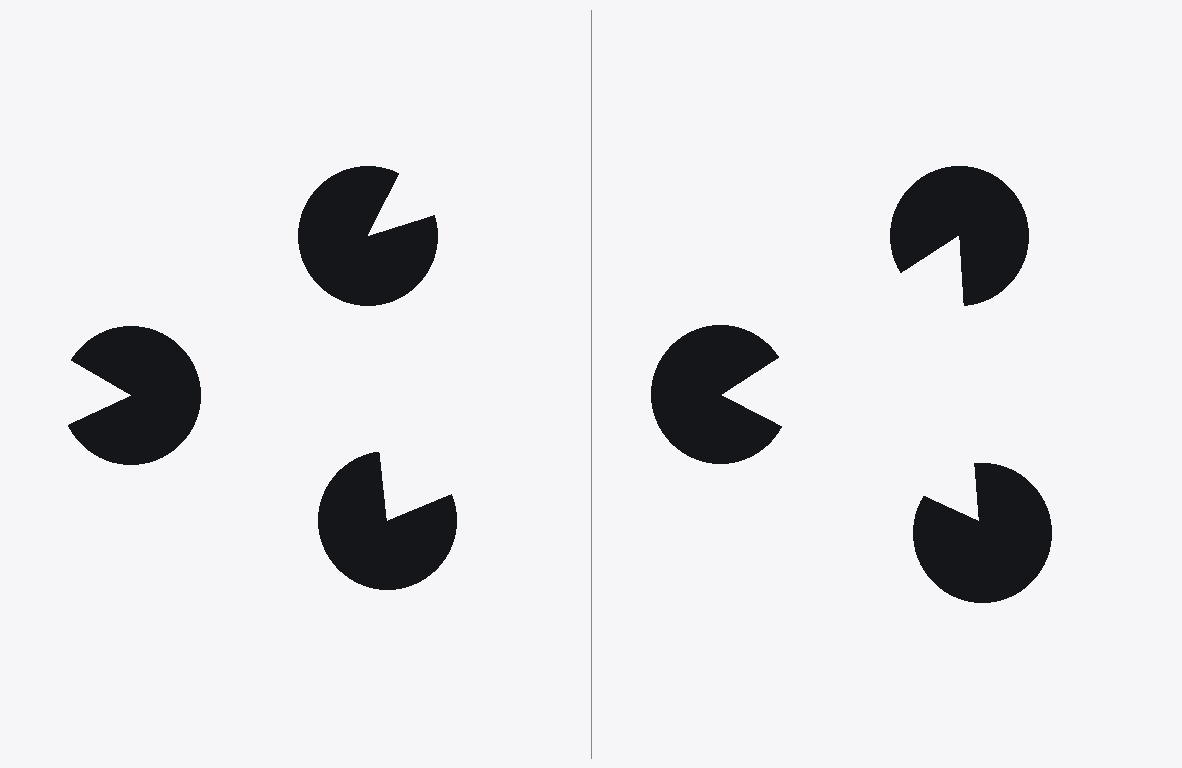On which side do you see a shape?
An illusory triangle appears on the right side. On the left side the wedge cuts are rotated, so no coherent shape forms.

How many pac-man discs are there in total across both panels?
6 — 3 on each side.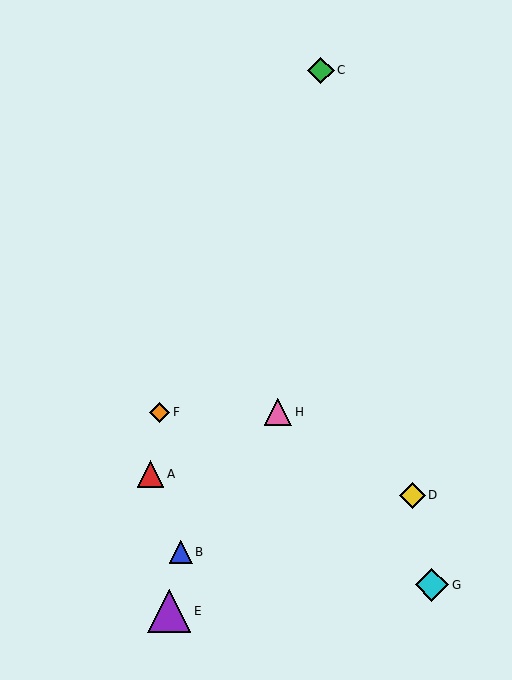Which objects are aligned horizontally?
Objects F, H are aligned horizontally.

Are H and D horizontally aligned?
No, H is at y≈412 and D is at y≈495.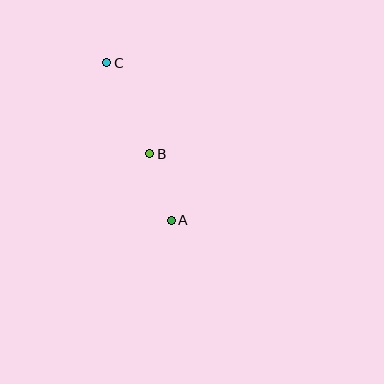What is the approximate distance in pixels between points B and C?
The distance between B and C is approximately 100 pixels.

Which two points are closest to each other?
Points A and B are closest to each other.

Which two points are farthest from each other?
Points A and C are farthest from each other.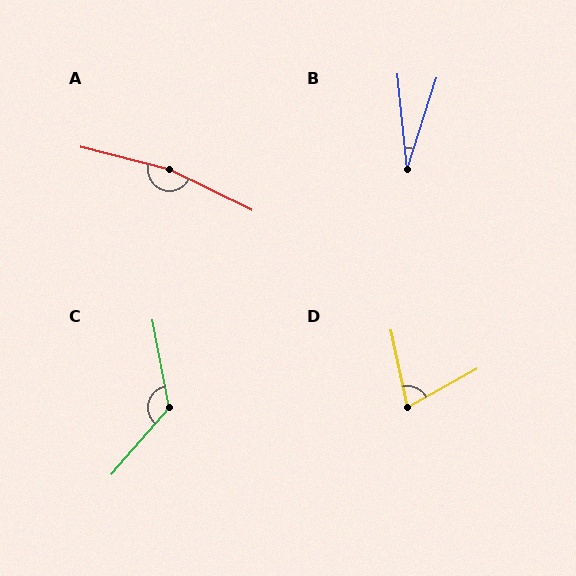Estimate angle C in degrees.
Approximately 129 degrees.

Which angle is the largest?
A, at approximately 168 degrees.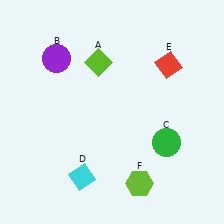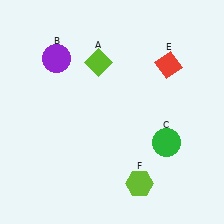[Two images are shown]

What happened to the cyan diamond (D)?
The cyan diamond (D) was removed in Image 2. It was in the bottom-left area of Image 1.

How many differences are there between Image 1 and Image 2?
There is 1 difference between the two images.